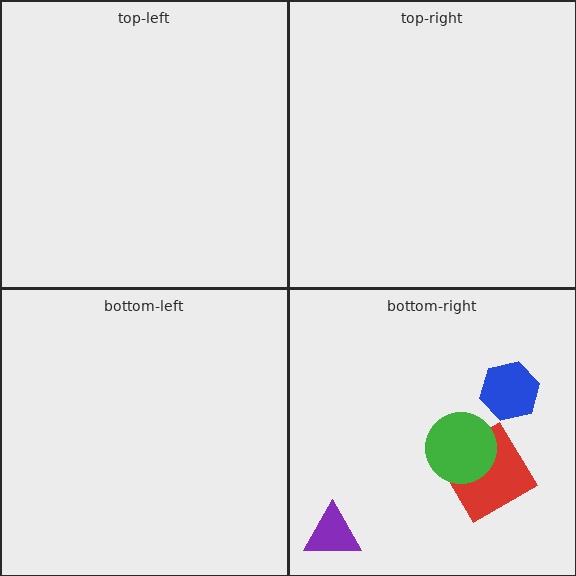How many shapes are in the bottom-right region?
4.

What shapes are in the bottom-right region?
The red diamond, the blue hexagon, the purple triangle, the green circle.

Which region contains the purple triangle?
The bottom-right region.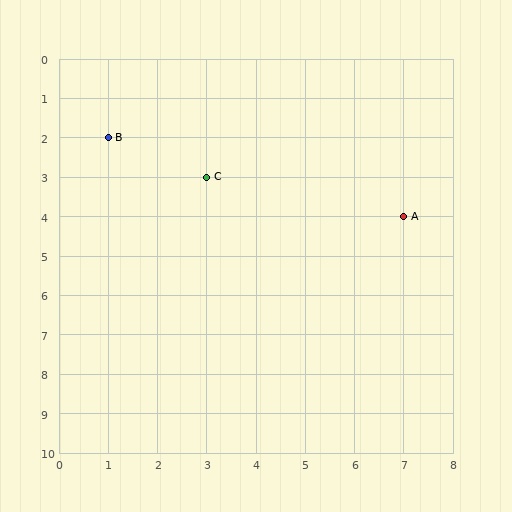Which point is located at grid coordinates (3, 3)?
Point C is at (3, 3).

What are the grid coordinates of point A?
Point A is at grid coordinates (7, 4).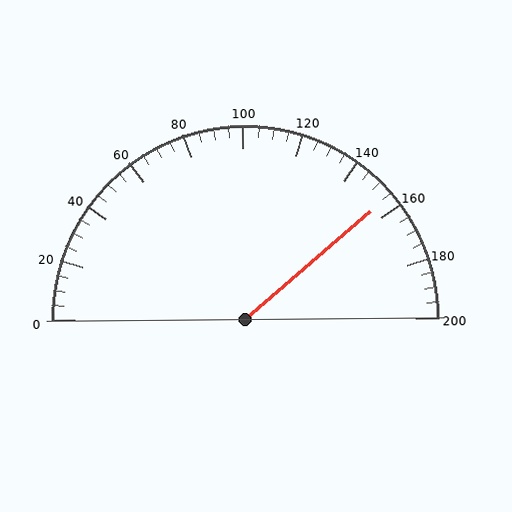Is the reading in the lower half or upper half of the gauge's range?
The reading is in the upper half of the range (0 to 200).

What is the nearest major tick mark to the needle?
The nearest major tick mark is 160.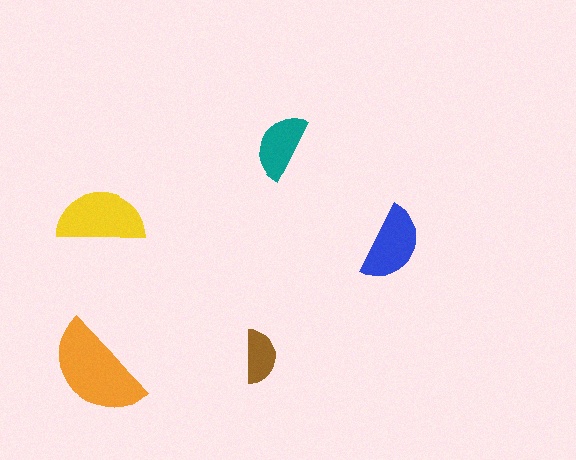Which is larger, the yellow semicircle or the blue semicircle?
The yellow one.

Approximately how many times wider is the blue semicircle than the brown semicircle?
About 1.5 times wider.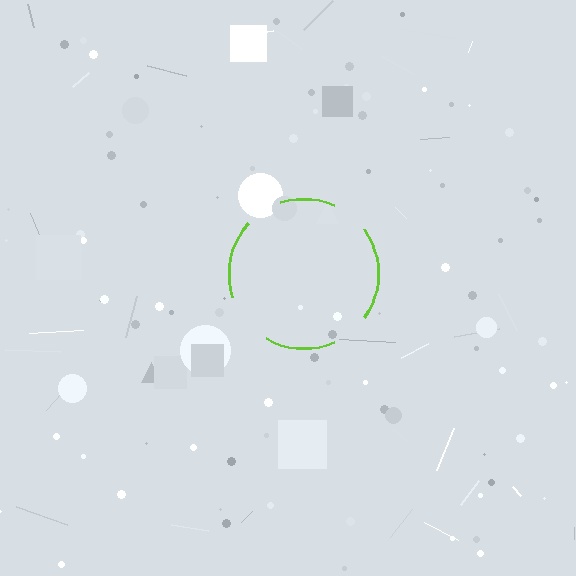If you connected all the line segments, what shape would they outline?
They would outline a circle.